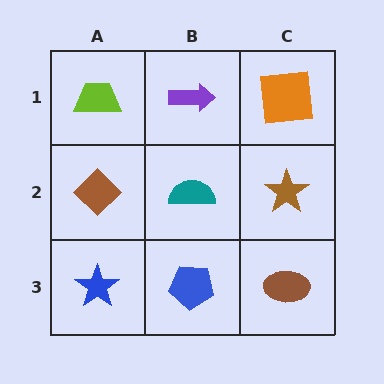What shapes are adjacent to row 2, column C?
An orange square (row 1, column C), a brown ellipse (row 3, column C), a teal semicircle (row 2, column B).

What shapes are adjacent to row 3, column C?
A brown star (row 2, column C), a blue pentagon (row 3, column B).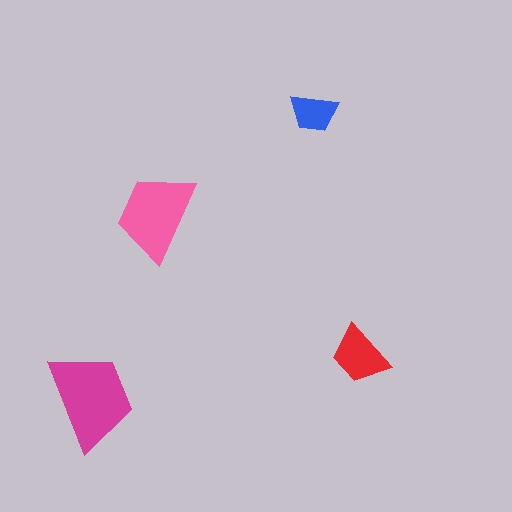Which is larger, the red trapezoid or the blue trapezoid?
The red one.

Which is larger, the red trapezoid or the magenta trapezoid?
The magenta one.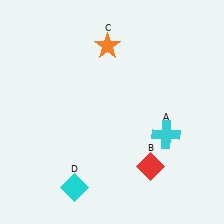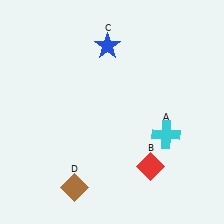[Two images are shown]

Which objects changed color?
C changed from orange to blue. D changed from cyan to brown.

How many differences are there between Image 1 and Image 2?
There are 2 differences between the two images.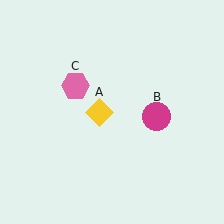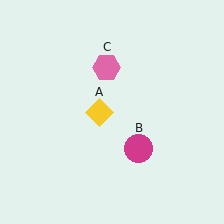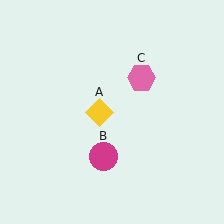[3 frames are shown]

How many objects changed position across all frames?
2 objects changed position: magenta circle (object B), pink hexagon (object C).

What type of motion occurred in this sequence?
The magenta circle (object B), pink hexagon (object C) rotated clockwise around the center of the scene.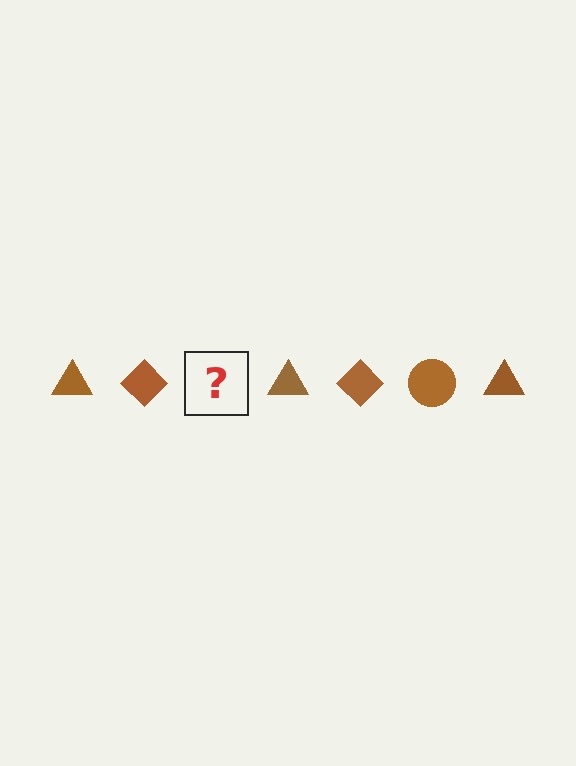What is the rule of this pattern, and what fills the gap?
The rule is that the pattern cycles through triangle, diamond, circle shapes in brown. The gap should be filled with a brown circle.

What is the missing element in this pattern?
The missing element is a brown circle.